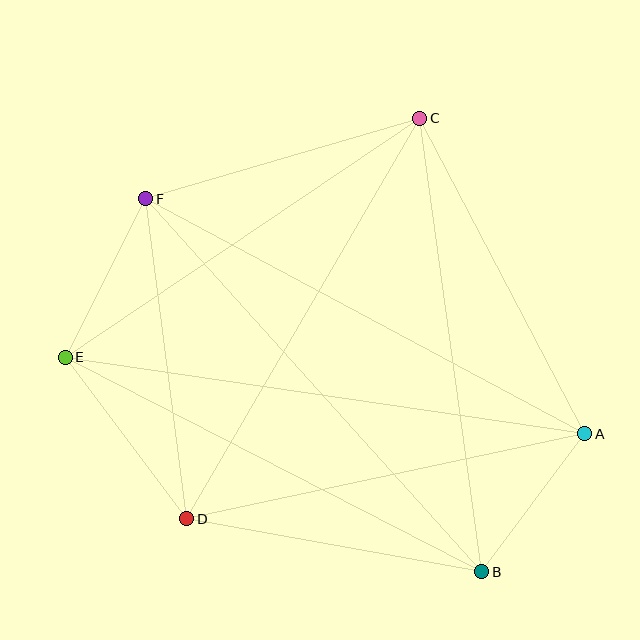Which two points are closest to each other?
Points A and B are closest to each other.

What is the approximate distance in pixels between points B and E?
The distance between B and E is approximately 469 pixels.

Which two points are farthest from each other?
Points A and E are farthest from each other.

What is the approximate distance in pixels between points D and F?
The distance between D and F is approximately 322 pixels.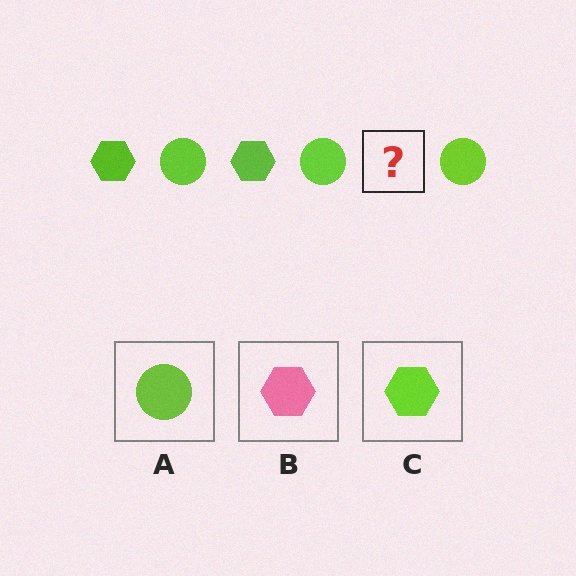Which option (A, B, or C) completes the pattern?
C.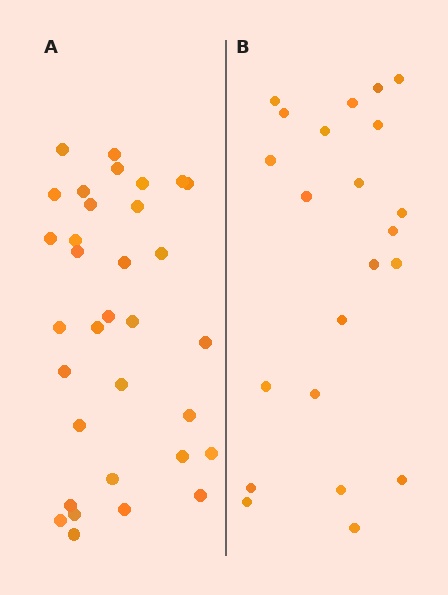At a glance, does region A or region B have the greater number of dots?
Region A (the left region) has more dots.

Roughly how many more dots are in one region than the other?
Region A has roughly 12 or so more dots than region B.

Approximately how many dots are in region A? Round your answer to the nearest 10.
About 30 dots. (The exact count is 33, which rounds to 30.)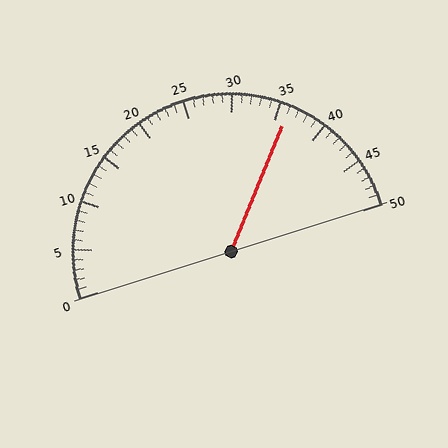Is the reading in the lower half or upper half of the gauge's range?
The reading is in the upper half of the range (0 to 50).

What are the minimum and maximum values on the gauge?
The gauge ranges from 0 to 50.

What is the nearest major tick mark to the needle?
The nearest major tick mark is 35.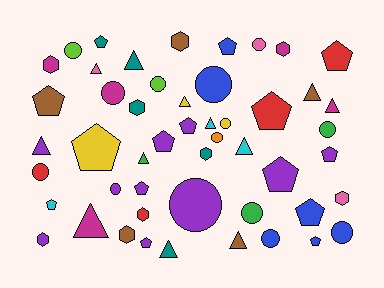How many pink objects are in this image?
There are 3 pink objects.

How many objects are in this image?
There are 50 objects.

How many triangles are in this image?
There are 12 triangles.